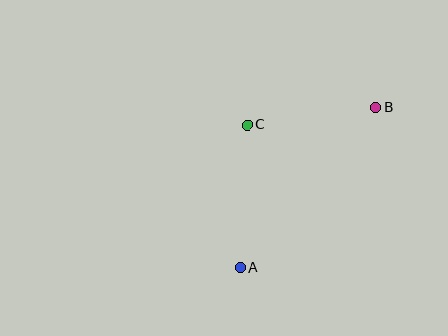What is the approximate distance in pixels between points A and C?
The distance between A and C is approximately 143 pixels.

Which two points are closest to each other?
Points B and C are closest to each other.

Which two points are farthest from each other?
Points A and B are farthest from each other.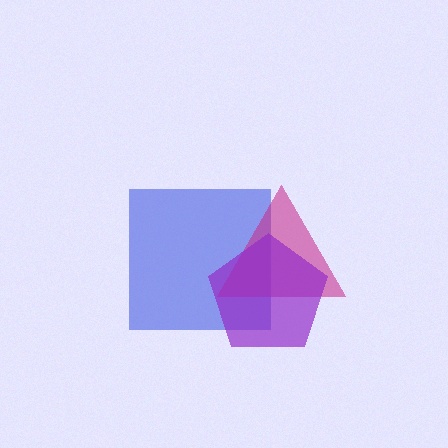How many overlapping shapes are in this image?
There are 3 overlapping shapes in the image.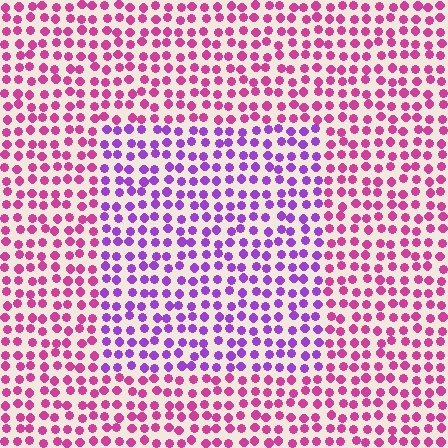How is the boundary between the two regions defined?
The boundary is defined purely by a slight shift in hue (about 43 degrees). Spacing, size, and orientation are identical on both sides.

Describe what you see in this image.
The image is filled with small magenta elements in a uniform arrangement. A rectangle-shaped region is visible where the elements are tinted to a slightly different hue, forming a subtle color boundary.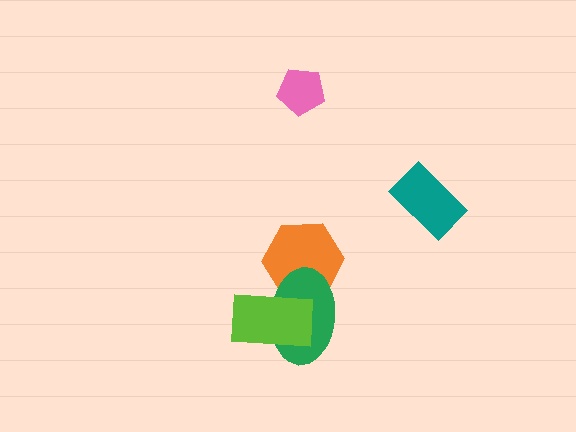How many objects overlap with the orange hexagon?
2 objects overlap with the orange hexagon.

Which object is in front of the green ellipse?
The lime rectangle is in front of the green ellipse.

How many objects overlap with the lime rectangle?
2 objects overlap with the lime rectangle.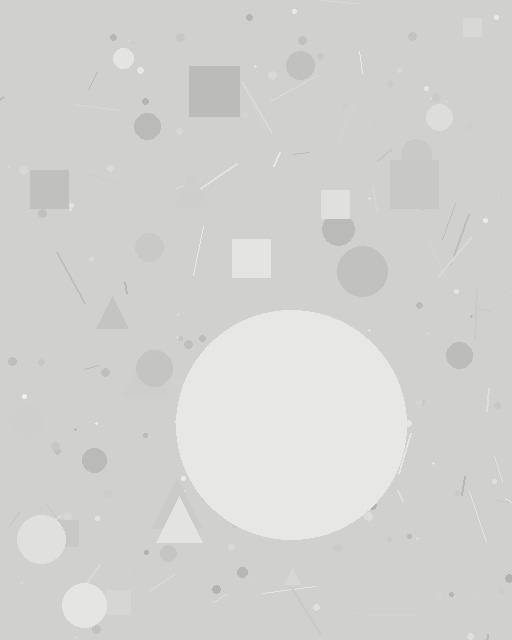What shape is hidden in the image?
A circle is hidden in the image.